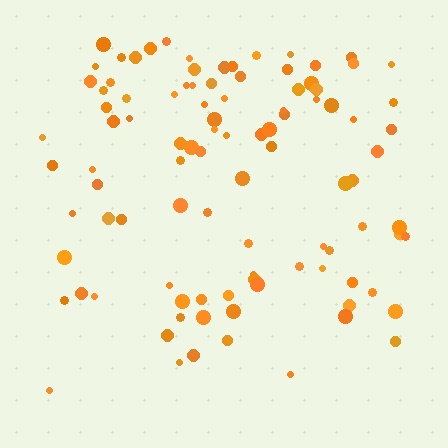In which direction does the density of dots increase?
From bottom to top, with the top side densest.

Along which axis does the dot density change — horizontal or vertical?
Vertical.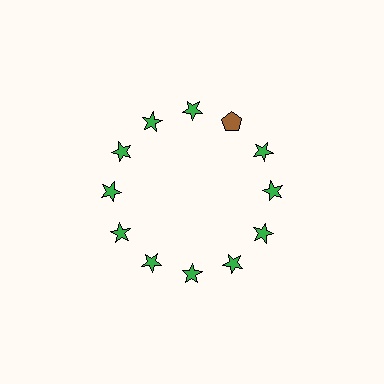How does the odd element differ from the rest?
It differs in both color (brown instead of green) and shape (pentagon instead of star).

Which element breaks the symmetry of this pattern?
The brown pentagon at roughly the 1 o'clock position breaks the symmetry. All other shapes are green stars.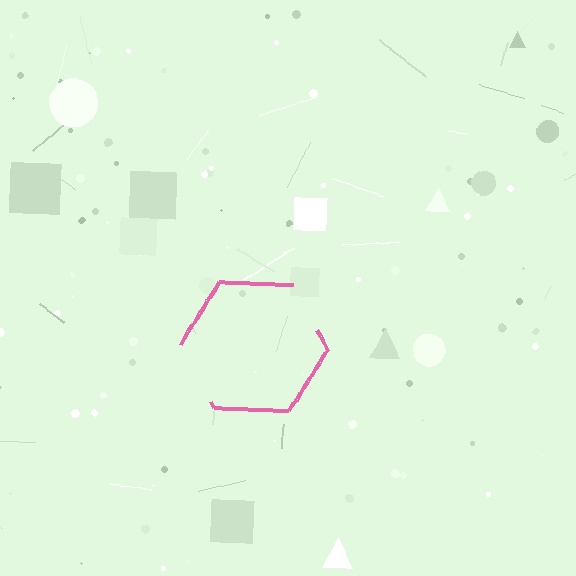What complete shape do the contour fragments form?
The contour fragments form a hexagon.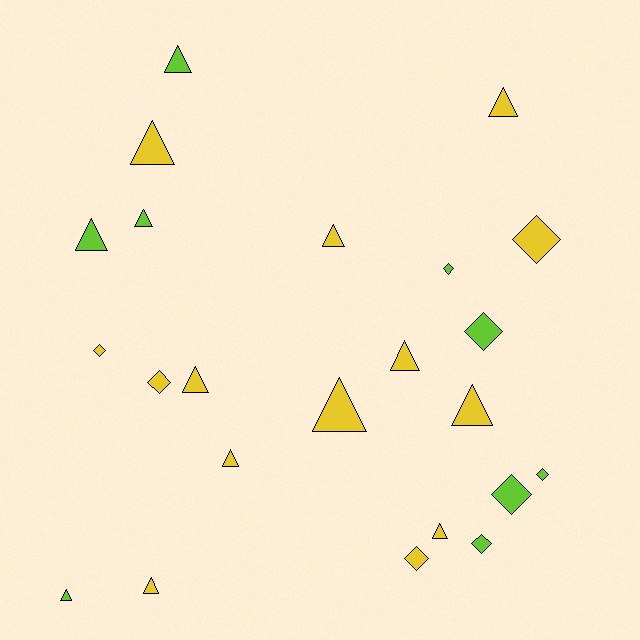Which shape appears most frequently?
Triangle, with 14 objects.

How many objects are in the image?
There are 23 objects.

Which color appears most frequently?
Yellow, with 14 objects.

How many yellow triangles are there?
There are 10 yellow triangles.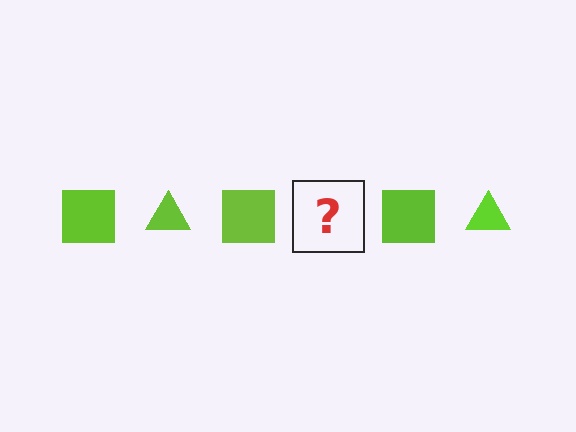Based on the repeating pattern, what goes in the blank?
The blank should be a lime triangle.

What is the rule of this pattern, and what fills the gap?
The rule is that the pattern cycles through square, triangle shapes in lime. The gap should be filled with a lime triangle.